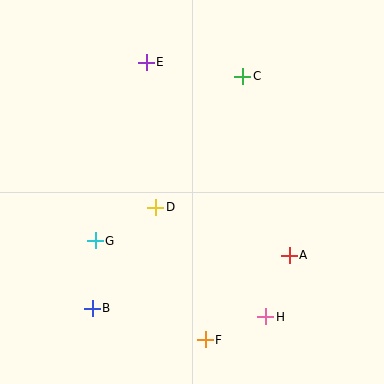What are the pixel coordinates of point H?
Point H is at (266, 317).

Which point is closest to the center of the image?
Point D at (156, 207) is closest to the center.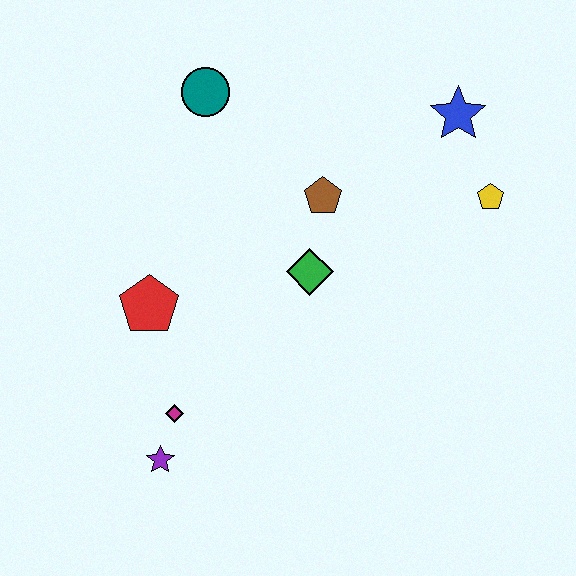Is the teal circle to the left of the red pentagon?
No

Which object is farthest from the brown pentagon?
The purple star is farthest from the brown pentagon.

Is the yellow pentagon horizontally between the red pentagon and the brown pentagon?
No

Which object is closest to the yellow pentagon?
The blue star is closest to the yellow pentagon.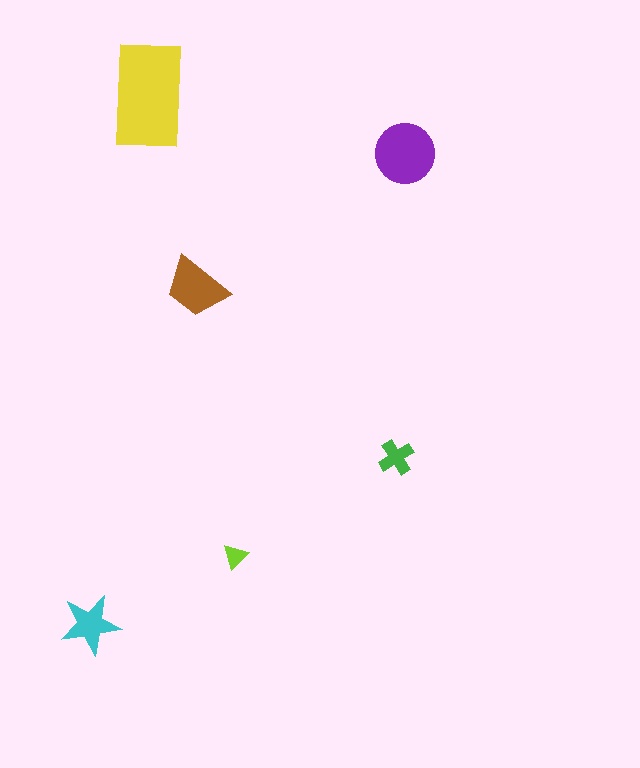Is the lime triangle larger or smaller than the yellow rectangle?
Smaller.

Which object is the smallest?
The lime triangle.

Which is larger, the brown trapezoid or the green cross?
The brown trapezoid.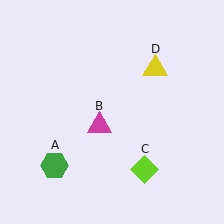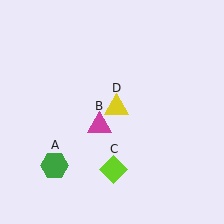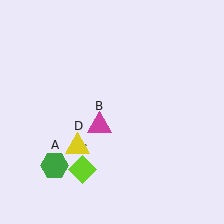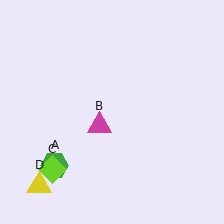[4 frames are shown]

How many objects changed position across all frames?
2 objects changed position: lime diamond (object C), yellow triangle (object D).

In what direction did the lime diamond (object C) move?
The lime diamond (object C) moved left.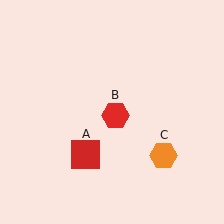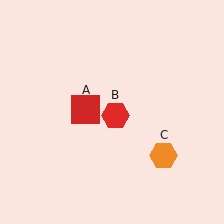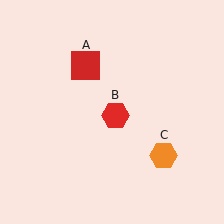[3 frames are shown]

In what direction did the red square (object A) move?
The red square (object A) moved up.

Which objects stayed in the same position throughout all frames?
Red hexagon (object B) and orange hexagon (object C) remained stationary.